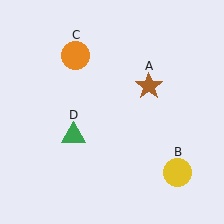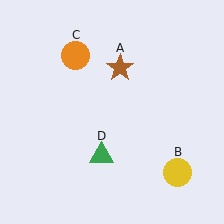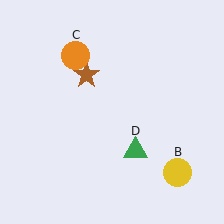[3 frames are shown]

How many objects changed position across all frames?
2 objects changed position: brown star (object A), green triangle (object D).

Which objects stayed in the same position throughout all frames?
Yellow circle (object B) and orange circle (object C) remained stationary.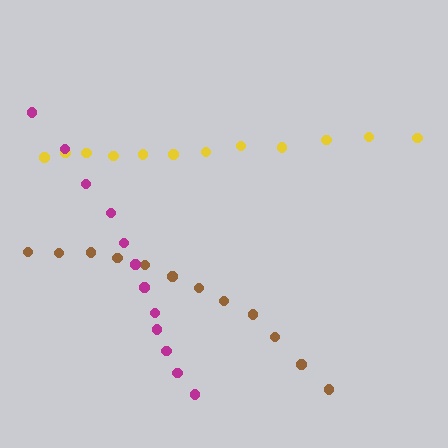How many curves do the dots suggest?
There are 3 distinct paths.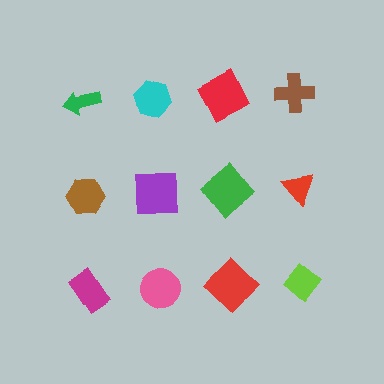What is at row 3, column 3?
A red diamond.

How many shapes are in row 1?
4 shapes.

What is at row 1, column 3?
A red square.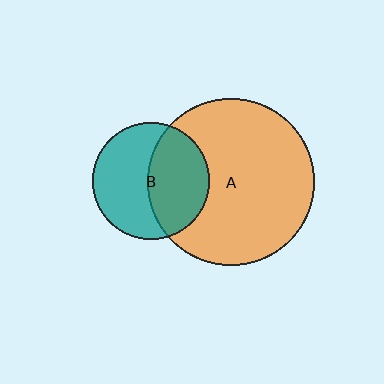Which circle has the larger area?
Circle A (orange).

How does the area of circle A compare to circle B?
Approximately 2.0 times.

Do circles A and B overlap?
Yes.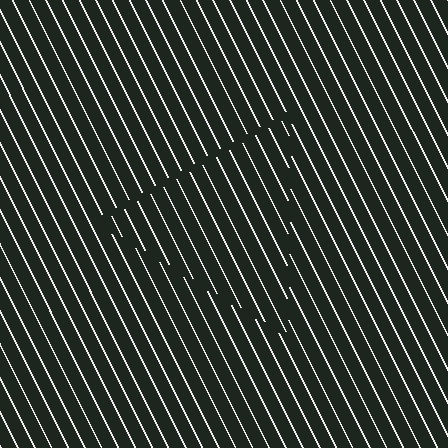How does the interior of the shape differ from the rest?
The interior of the shape contains the same grating, shifted by half a period — the contour is defined by the phase discontinuity where line-ends from the inner and outer gratings abut.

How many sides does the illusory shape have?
3 sides — the line-ends trace a triangle.